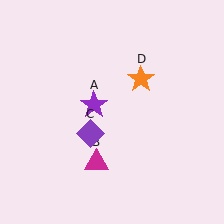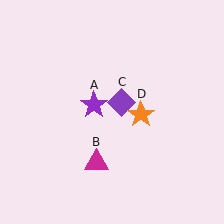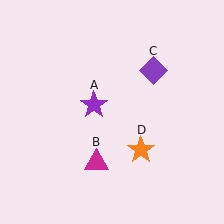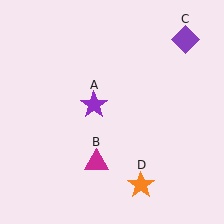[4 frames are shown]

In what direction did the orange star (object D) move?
The orange star (object D) moved down.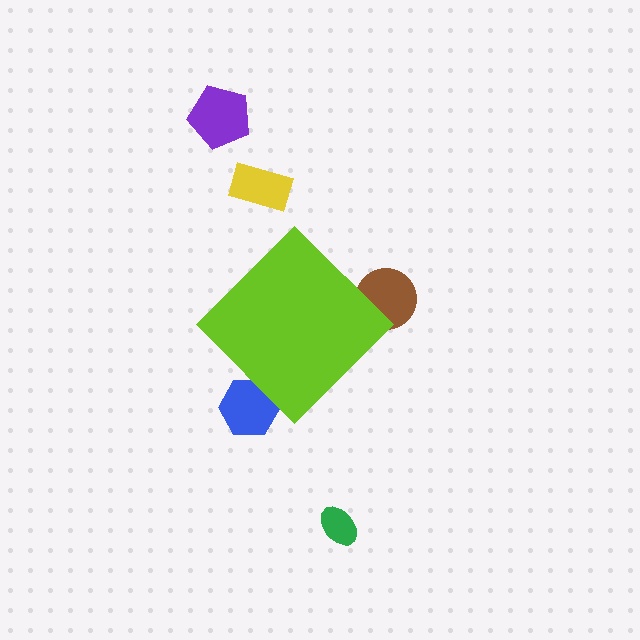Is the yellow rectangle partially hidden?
No, the yellow rectangle is fully visible.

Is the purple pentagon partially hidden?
No, the purple pentagon is fully visible.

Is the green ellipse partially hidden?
No, the green ellipse is fully visible.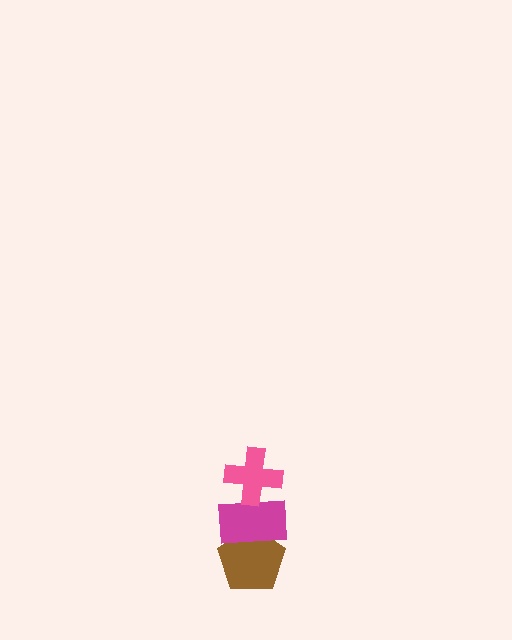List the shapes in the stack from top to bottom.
From top to bottom: the pink cross, the magenta rectangle, the brown pentagon.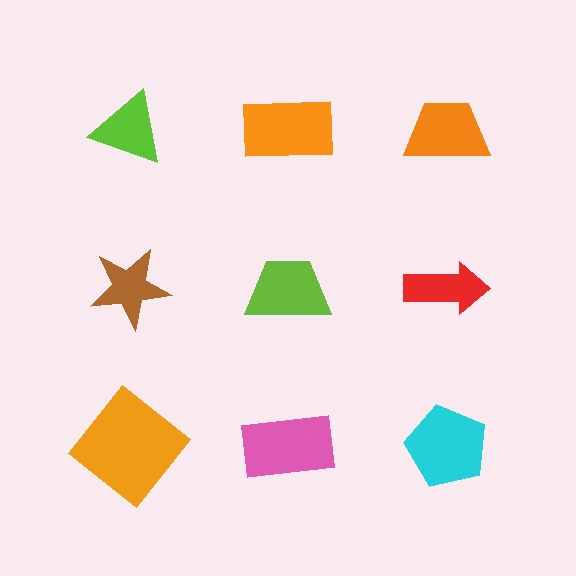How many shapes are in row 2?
3 shapes.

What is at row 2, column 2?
A lime trapezoid.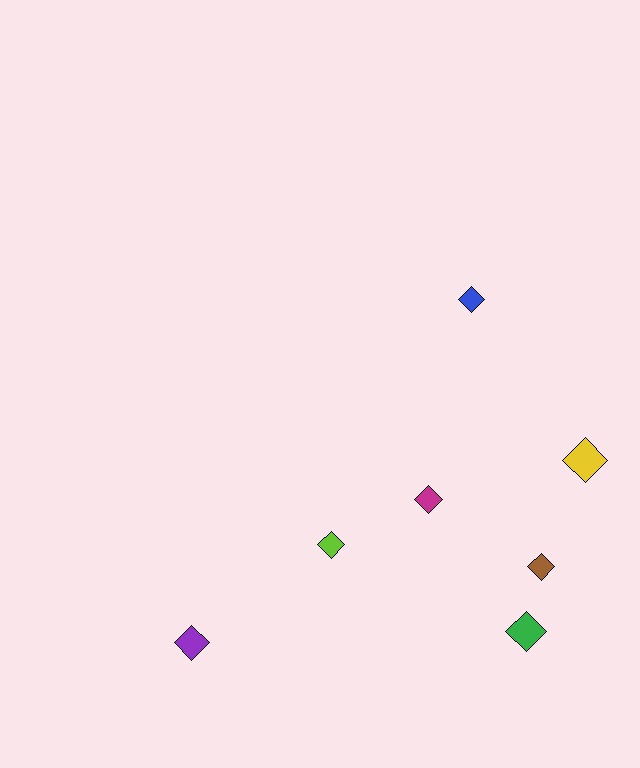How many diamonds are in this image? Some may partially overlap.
There are 7 diamonds.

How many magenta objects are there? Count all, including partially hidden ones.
There is 1 magenta object.